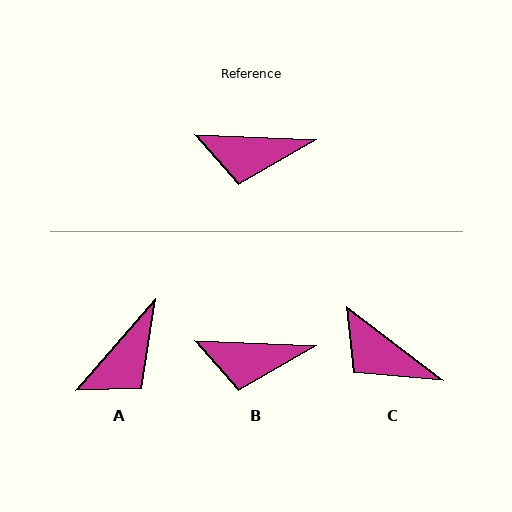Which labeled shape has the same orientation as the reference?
B.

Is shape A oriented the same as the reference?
No, it is off by about 51 degrees.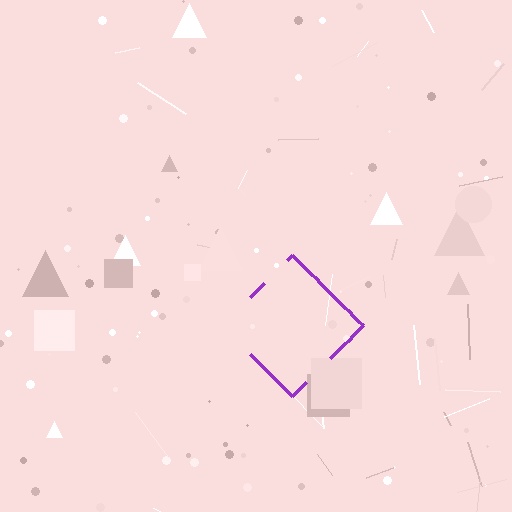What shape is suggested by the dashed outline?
The dashed outline suggests a diamond.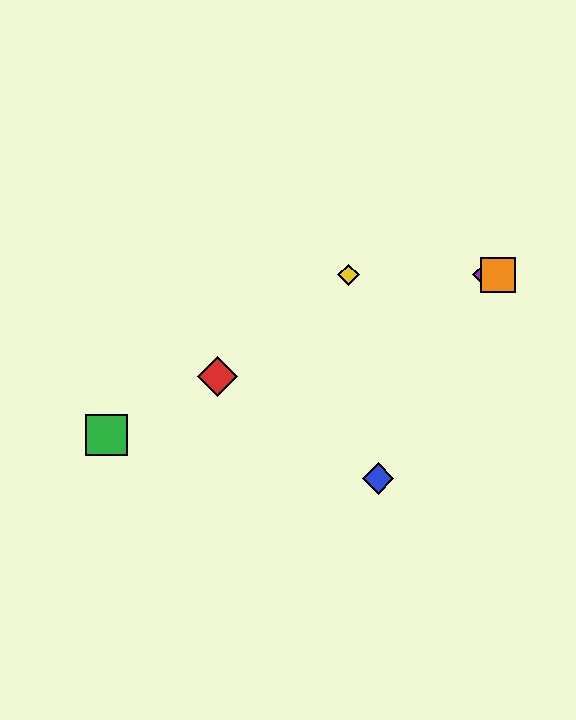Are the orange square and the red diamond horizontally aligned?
No, the orange square is at y≈275 and the red diamond is at y≈377.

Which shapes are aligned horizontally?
The yellow diamond, the purple diamond, the orange square are aligned horizontally.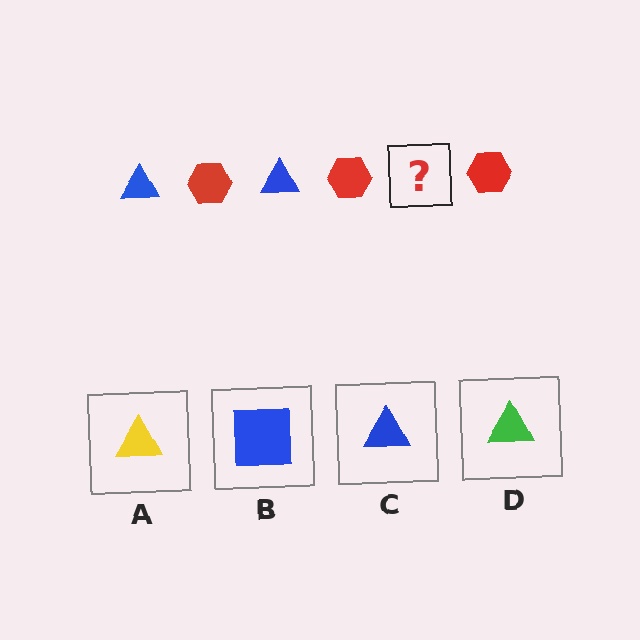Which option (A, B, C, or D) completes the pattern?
C.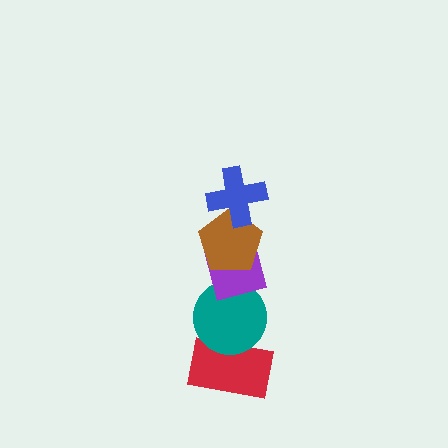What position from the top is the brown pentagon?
The brown pentagon is 2nd from the top.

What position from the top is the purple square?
The purple square is 3rd from the top.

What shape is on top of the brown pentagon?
The blue cross is on top of the brown pentagon.